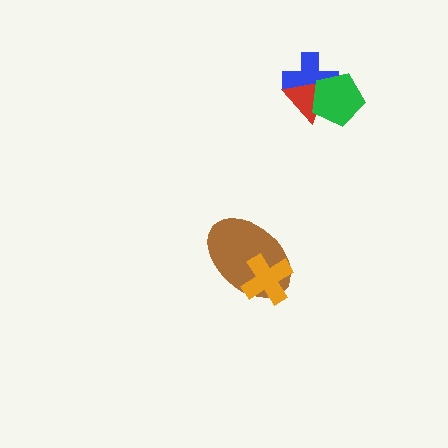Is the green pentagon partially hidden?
No, no other shape covers it.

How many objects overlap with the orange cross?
1 object overlaps with the orange cross.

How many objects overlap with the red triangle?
2 objects overlap with the red triangle.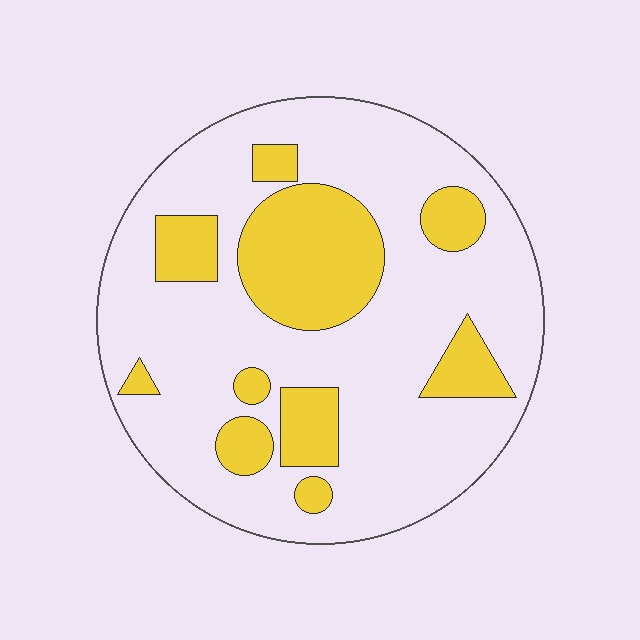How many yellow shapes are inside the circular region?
10.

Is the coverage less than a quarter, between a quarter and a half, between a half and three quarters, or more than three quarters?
Between a quarter and a half.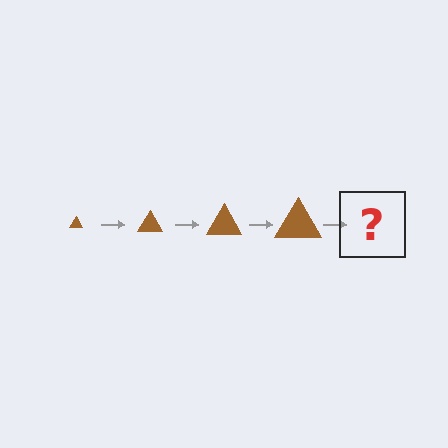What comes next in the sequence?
The next element should be a brown triangle, larger than the previous one.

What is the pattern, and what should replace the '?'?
The pattern is that the triangle gets progressively larger each step. The '?' should be a brown triangle, larger than the previous one.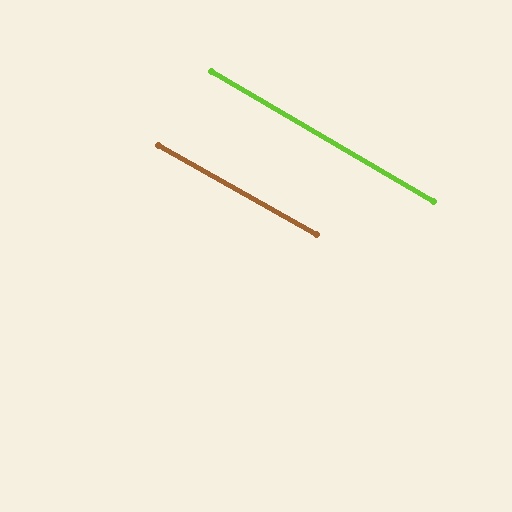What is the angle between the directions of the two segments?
Approximately 1 degree.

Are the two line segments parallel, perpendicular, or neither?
Parallel — their directions differ by only 0.9°.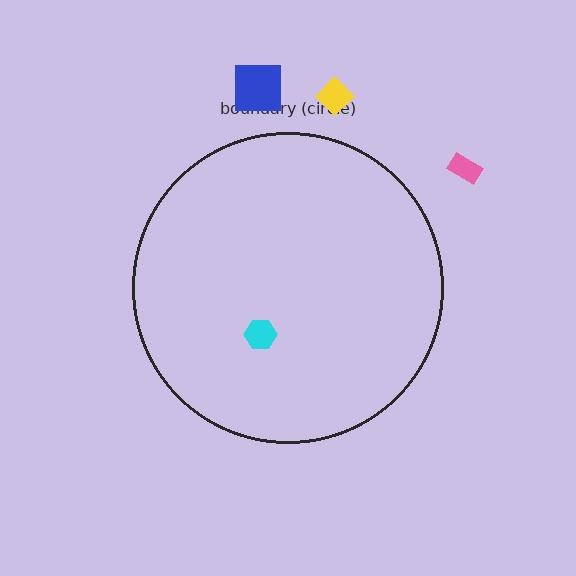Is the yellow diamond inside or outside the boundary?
Outside.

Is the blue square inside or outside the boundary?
Outside.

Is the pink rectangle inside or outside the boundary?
Outside.